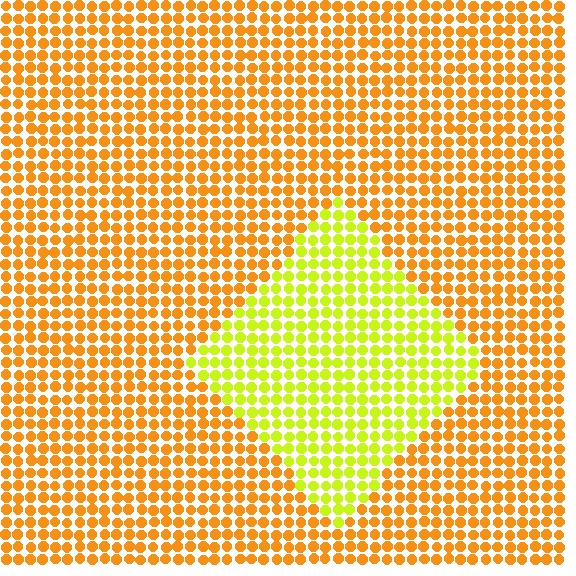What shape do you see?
I see a diamond.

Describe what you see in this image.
The image is filled with small orange elements in a uniform arrangement. A diamond-shaped region is visible where the elements are tinted to a slightly different hue, forming a subtle color boundary.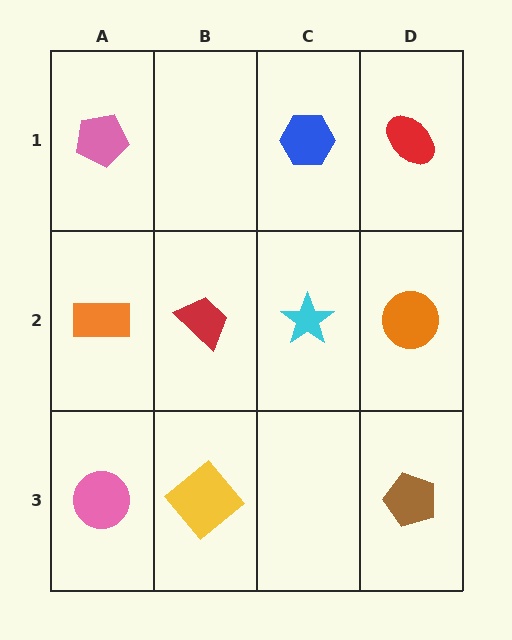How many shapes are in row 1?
3 shapes.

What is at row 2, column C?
A cyan star.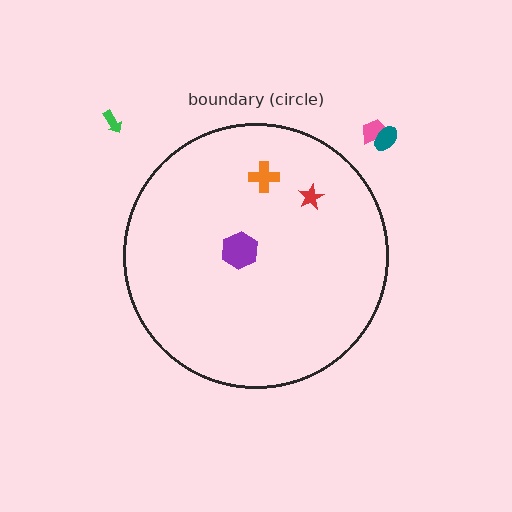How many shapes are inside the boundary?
3 inside, 3 outside.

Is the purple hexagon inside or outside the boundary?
Inside.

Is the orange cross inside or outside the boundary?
Inside.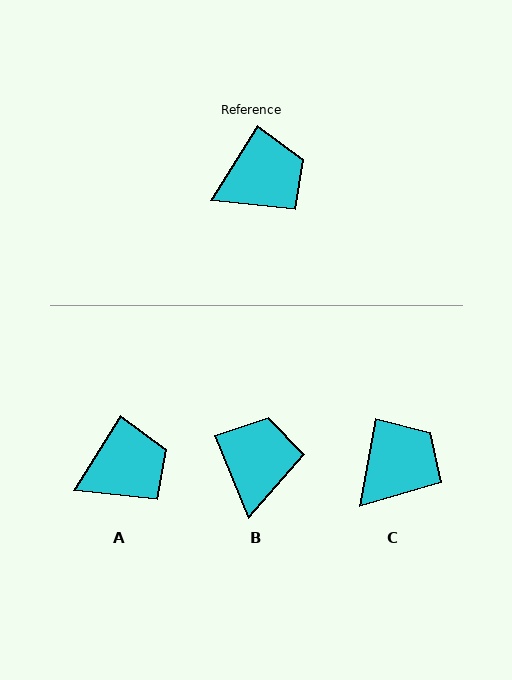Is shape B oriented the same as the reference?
No, it is off by about 54 degrees.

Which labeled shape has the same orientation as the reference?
A.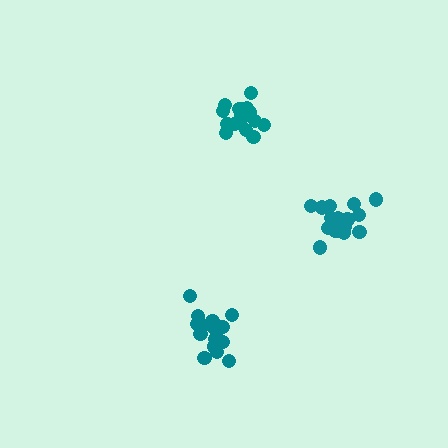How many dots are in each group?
Group 1: 17 dots, Group 2: 16 dots, Group 3: 17 dots (50 total).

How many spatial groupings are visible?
There are 3 spatial groupings.